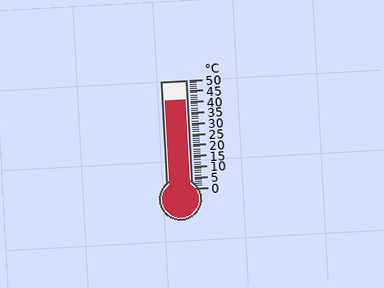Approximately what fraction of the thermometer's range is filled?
The thermometer is filled to approximately 80% of its range.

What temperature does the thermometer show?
The thermometer shows approximately 41°C.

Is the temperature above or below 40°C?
The temperature is above 40°C.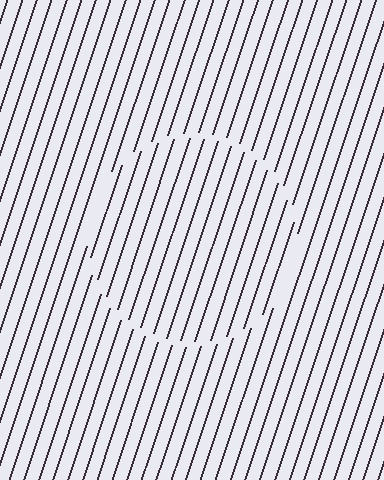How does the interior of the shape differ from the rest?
The interior of the shape contains the same grating, shifted by half a period — the contour is defined by the phase discontinuity where line-ends from the inner and outer gratings abut.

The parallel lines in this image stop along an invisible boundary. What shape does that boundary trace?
An illusory circle. The interior of the shape contains the same grating, shifted by half a period — the contour is defined by the phase discontinuity where line-ends from the inner and outer gratings abut.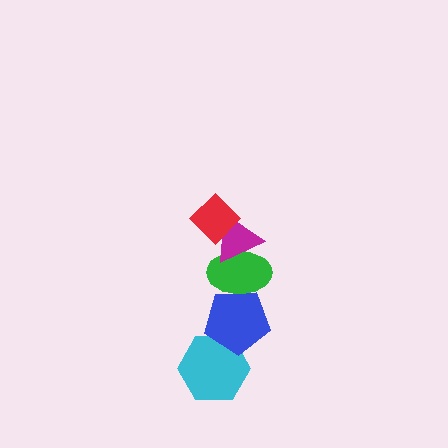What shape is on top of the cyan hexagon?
The blue pentagon is on top of the cyan hexagon.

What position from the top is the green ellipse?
The green ellipse is 3rd from the top.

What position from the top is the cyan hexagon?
The cyan hexagon is 5th from the top.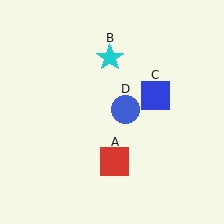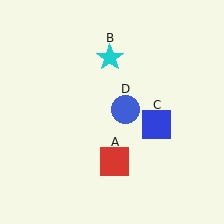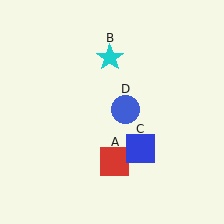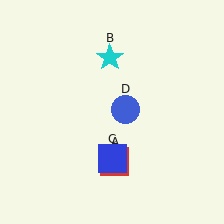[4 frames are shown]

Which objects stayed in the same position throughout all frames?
Red square (object A) and cyan star (object B) and blue circle (object D) remained stationary.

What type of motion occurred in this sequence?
The blue square (object C) rotated clockwise around the center of the scene.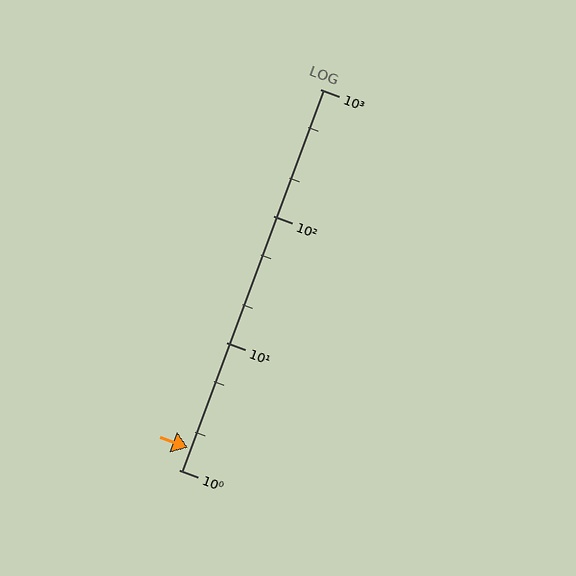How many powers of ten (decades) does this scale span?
The scale spans 3 decades, from 1 to 1000.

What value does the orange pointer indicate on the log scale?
The pointer indicates approximately 1.5.